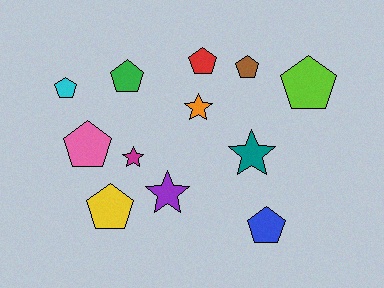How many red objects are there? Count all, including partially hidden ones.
There is 1 red object.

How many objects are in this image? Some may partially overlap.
There are 12 objects.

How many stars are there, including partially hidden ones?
There are 4 stars.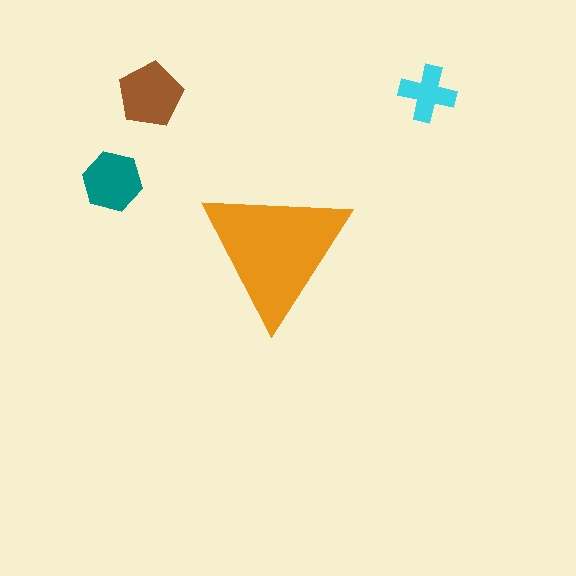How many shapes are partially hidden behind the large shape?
0 shapes are partially hidden.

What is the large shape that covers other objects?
An orange triangle.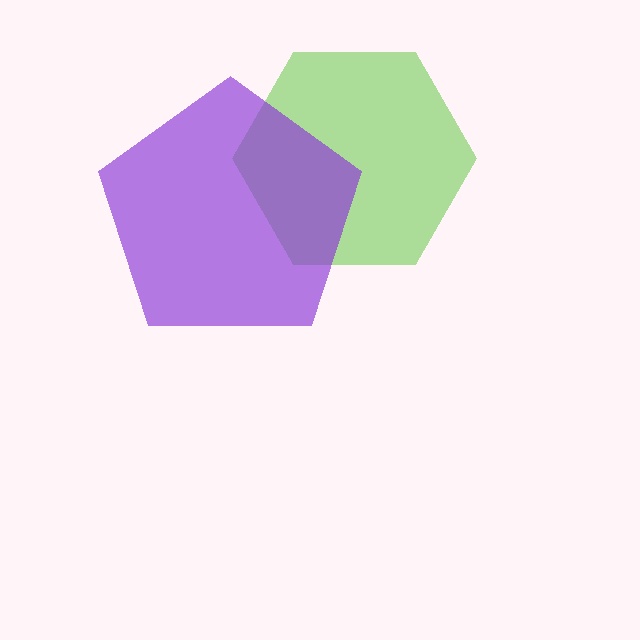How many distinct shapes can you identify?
There are 2 distinct shapes: a lime hexagon, a purple pentagon.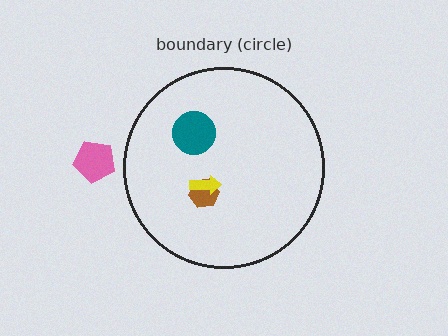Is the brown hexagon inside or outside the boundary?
Inside.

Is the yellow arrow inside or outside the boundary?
Inside.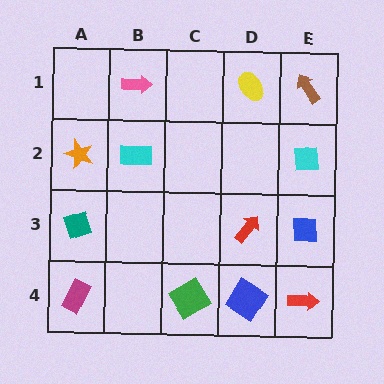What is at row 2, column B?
A cyan rectangle.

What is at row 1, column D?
A yellow ellipse.